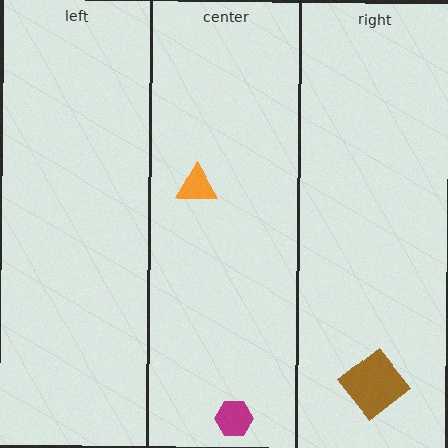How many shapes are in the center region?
2.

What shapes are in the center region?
The magenta hexagon, the orange triangle.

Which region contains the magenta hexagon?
The center region.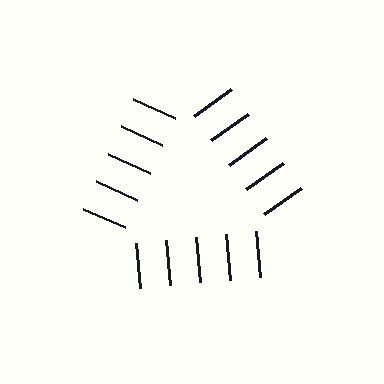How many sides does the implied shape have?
3 sides — the line-ends trace a triangle.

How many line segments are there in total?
15 — 5 along each of the 3 edges.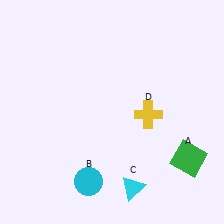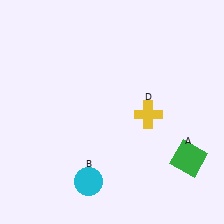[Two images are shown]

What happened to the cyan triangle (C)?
The cyan triangle (C) was removed in Image 2. It was in the bottom-right area of Image 1.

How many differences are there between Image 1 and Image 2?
There is 1 difference between the two images.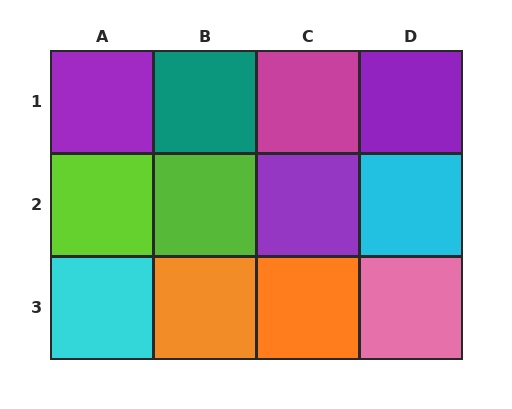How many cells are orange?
2 cells are orange.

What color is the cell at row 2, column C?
Purple.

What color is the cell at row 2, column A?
Lime.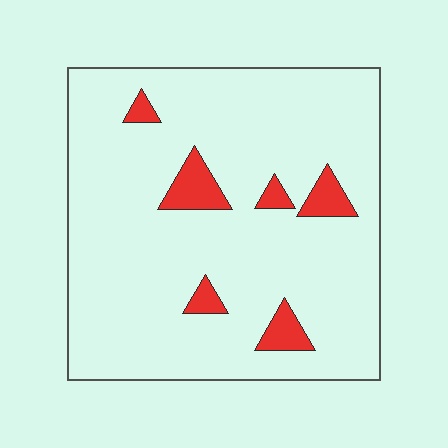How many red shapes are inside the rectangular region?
6.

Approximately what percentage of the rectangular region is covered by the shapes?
Approximately 10%.